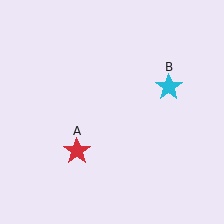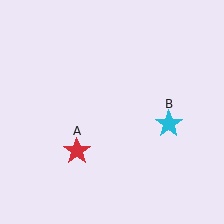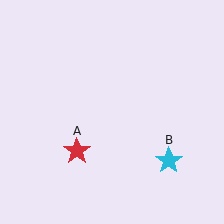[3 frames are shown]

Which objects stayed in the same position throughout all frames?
Red star (object A) remained stationary.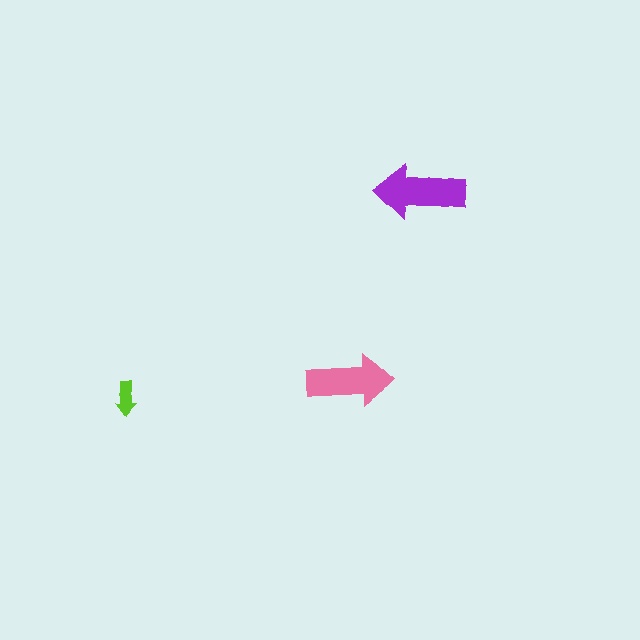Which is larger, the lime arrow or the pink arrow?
The pink one.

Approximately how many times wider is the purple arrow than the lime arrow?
About 2.5 times wider.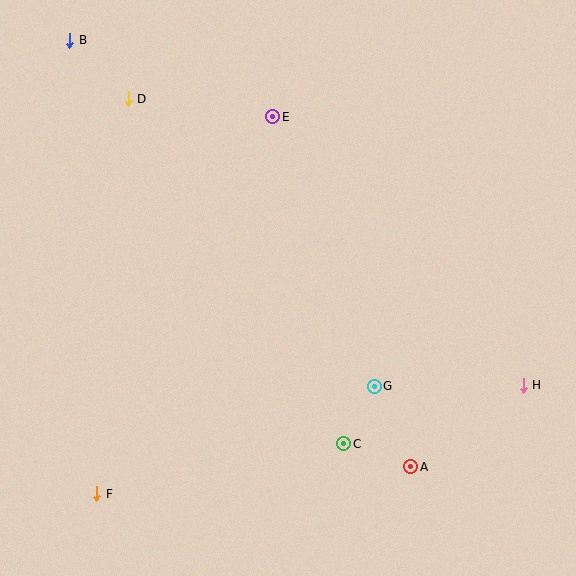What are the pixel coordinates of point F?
Point F is at (97, 494).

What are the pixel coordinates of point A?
Point A is at (411, 467).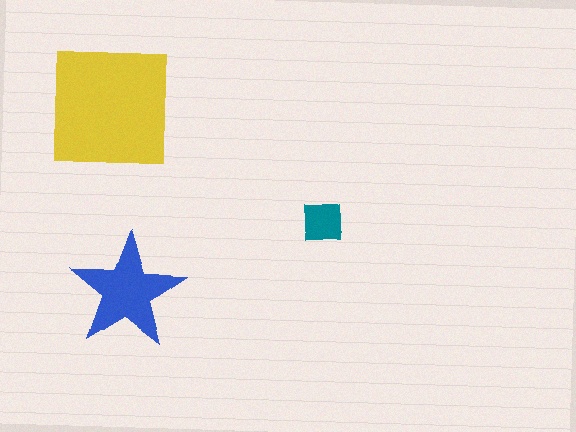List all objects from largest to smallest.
The yellow square, the blue star, the teal square.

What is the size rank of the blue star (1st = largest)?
2nd.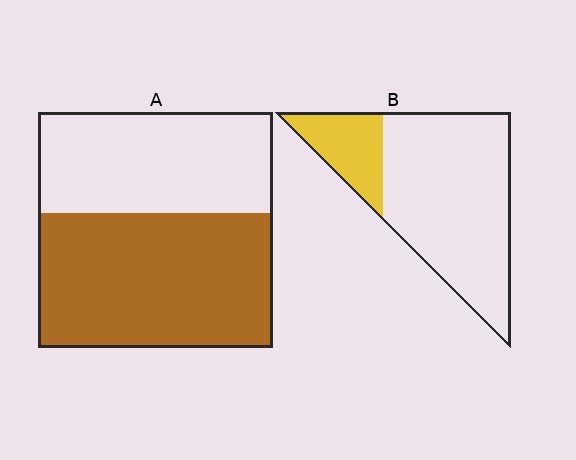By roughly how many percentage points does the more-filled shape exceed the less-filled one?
By roughly 35 percentage points (A over B).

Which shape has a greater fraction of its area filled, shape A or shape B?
Shape A.